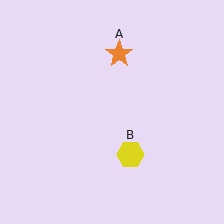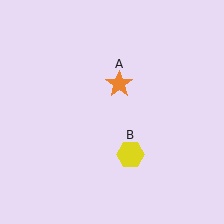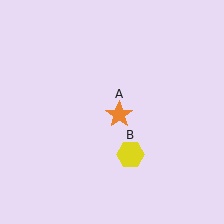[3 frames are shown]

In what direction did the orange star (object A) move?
The orange star (object A) moved down.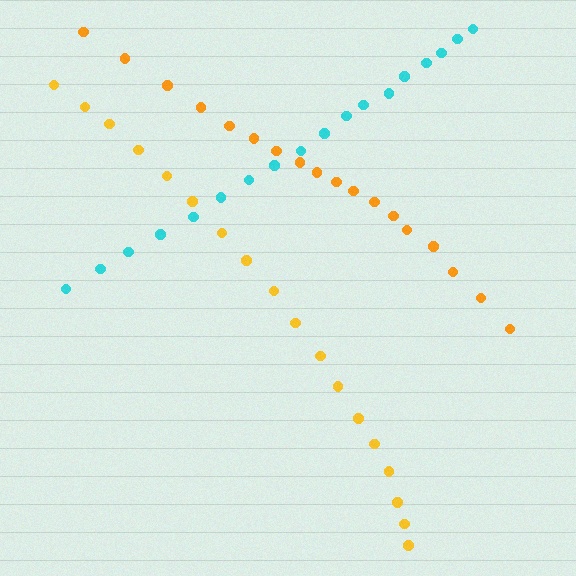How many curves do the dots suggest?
There are 3 distinct paths.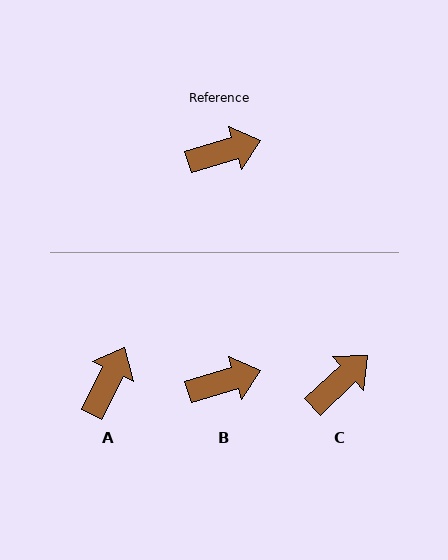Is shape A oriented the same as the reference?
No, it is off by about 47 degrees.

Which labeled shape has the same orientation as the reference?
B.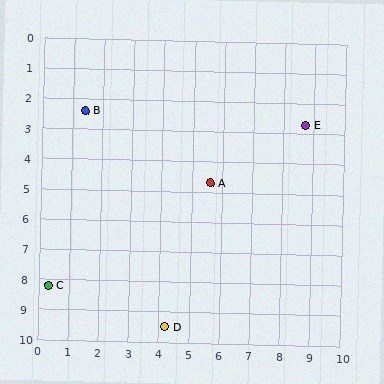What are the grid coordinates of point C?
Point C is at approximately (0.3, 8.2).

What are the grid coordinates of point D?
Point D is at approximately (4.2, 9.5).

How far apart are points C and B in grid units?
Points C and B are about 5.9 grid units apart.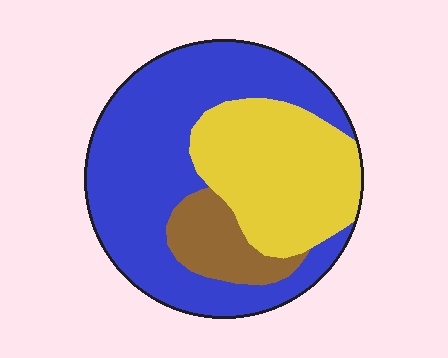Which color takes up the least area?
Brown, at roughly 10%.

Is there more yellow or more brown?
Yellow.